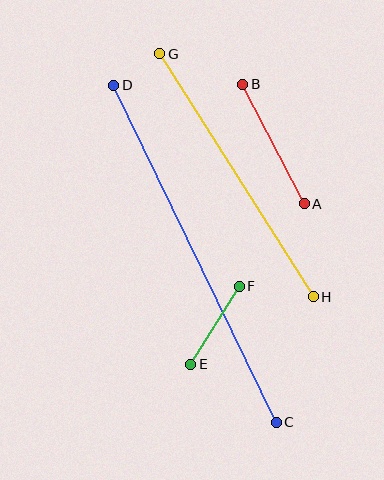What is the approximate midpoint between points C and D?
The midpoint is at approximately (195, 254) pixels.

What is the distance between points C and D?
The distance is approximately 374 pixels.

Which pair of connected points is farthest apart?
Points C and D are farthest apart.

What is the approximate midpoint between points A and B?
The midpoint is at approximately (273, 144) pixels.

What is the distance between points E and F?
The distance is approximately 92 pixels.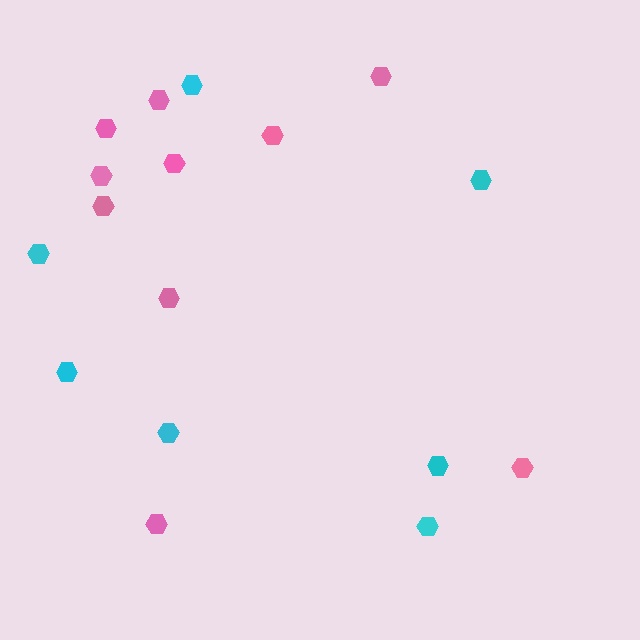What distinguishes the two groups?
There are 2 groups: one group of pink hexagons (10) and one group of cyan hexagons (7).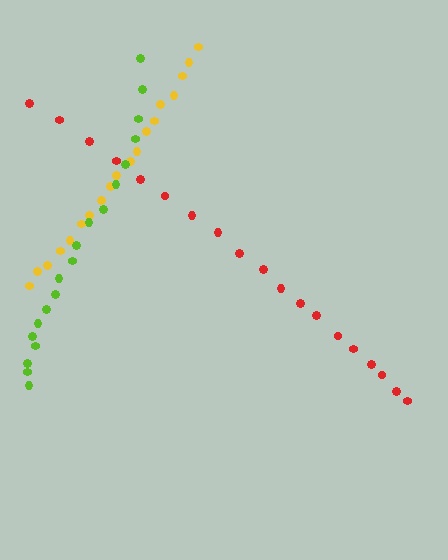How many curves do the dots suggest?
There are 3 distinct paths.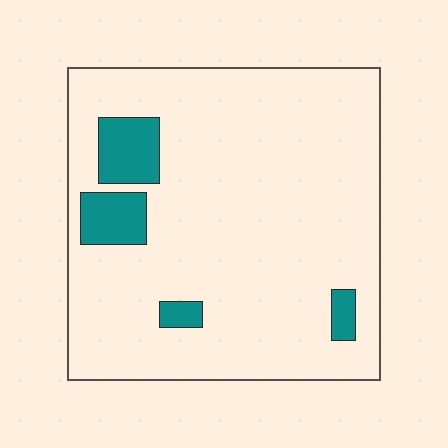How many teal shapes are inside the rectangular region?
4.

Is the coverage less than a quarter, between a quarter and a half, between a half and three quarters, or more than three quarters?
Less than a quarter.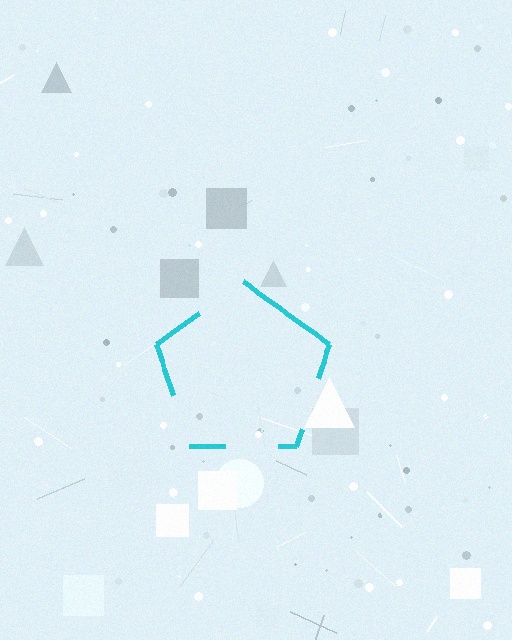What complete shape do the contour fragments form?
The contour fragments form a pentagon.